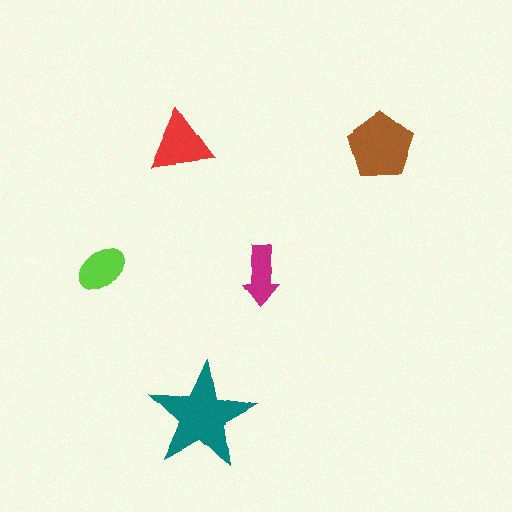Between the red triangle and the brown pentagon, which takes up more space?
The brown pentagon.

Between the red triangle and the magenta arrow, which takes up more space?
The red triangle.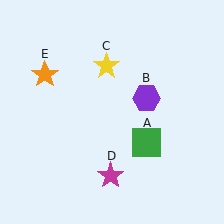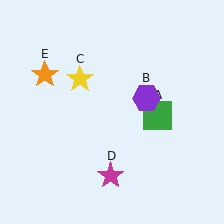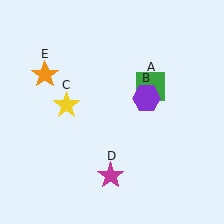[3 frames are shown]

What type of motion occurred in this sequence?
The green square (object A), yellow star (object C) rotated counterclockwise around the center of the scene.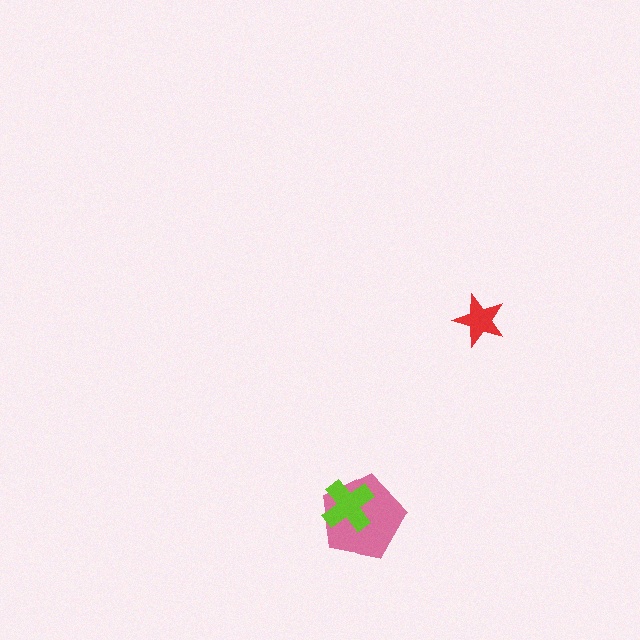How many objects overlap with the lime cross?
1 object overlaps with the lime cross.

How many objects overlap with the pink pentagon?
1 object overlaps with the pink pentagon.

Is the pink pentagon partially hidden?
Yes, it is partially covered by another shape.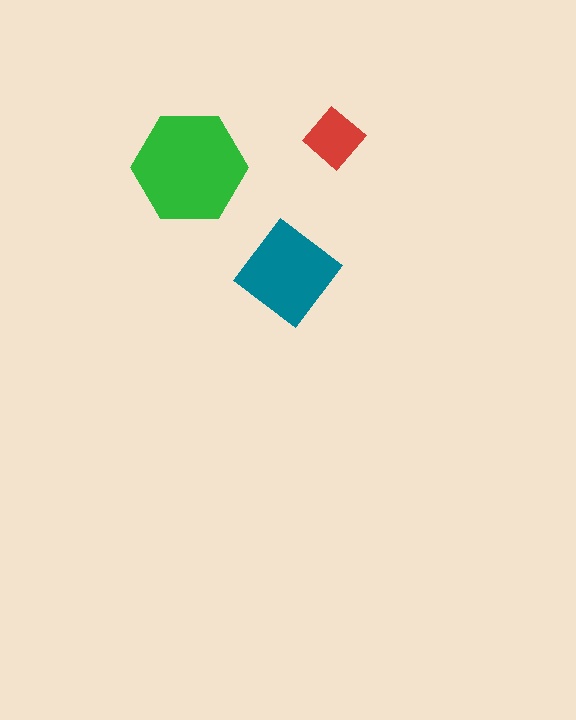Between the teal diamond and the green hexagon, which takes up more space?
The green hexagon.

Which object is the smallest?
The red diamond.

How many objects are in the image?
There are 3 objects in the image.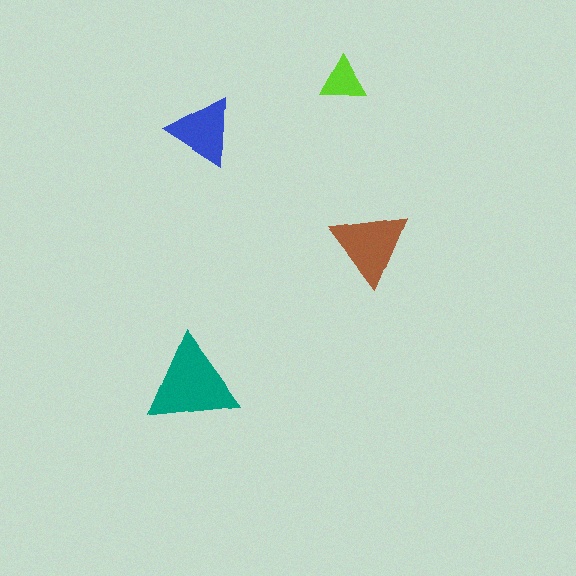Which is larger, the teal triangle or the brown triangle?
The teal one.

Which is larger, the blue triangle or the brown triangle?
The brown one.